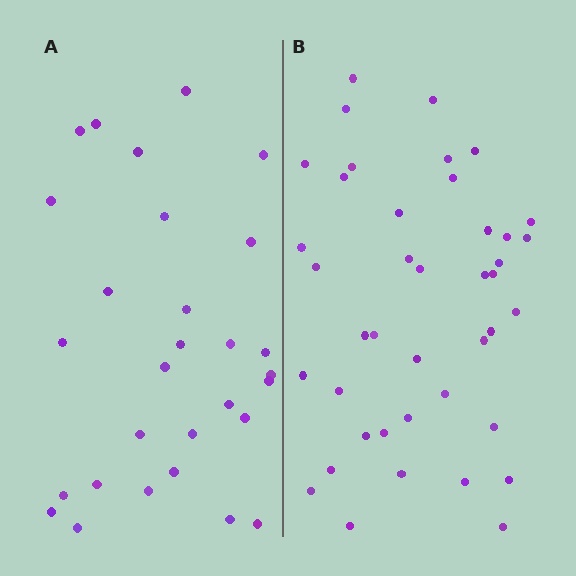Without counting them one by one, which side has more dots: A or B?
Region B (the right region) has more dots.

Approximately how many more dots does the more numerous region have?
Region B has roughly 12 or so more dots than region A.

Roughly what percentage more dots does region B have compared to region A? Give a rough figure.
About 40% more.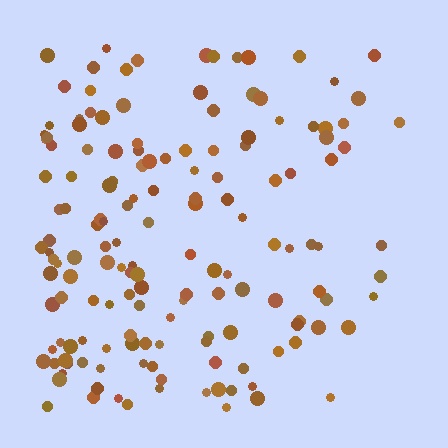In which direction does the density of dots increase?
From right to left, with the left side densest.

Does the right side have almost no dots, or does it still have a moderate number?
Still a moderate number, just noticeably fewer than the left.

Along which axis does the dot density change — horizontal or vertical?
Horizontal.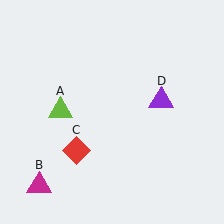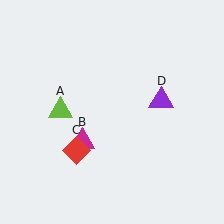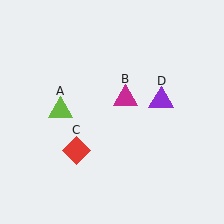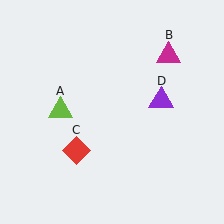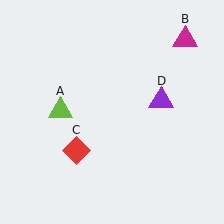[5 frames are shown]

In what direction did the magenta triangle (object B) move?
The magenta triangle (object B) moved up and to the right.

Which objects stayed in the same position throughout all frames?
Lime triangle (object A) and red diamond (object C) and purple triangle (object D) remained stationary.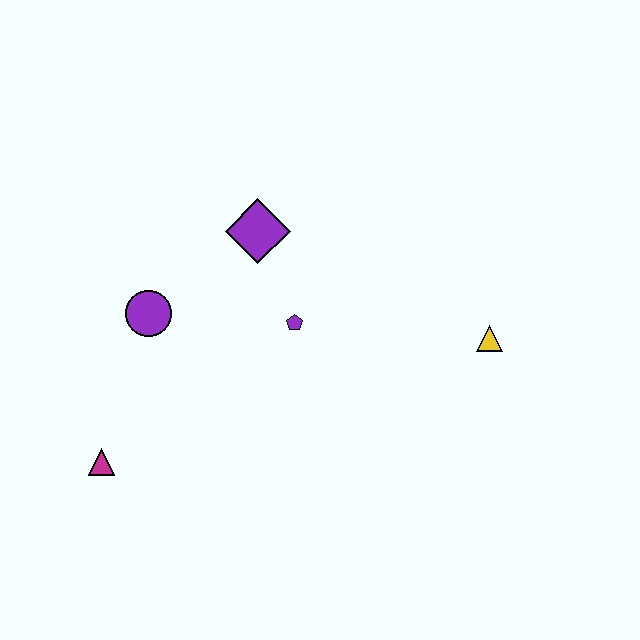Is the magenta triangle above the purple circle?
No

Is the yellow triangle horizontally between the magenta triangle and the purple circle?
No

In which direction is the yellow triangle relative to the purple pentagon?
The yellow triangle is to the right of the purple pentagon.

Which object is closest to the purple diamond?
The purple pentagon is closest to the purple diamond.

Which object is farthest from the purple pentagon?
The magenta triangle is farthest from the purple pentagon.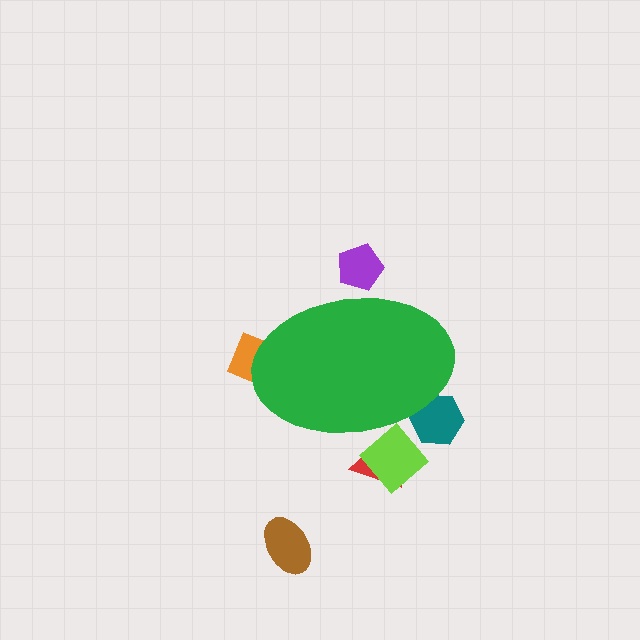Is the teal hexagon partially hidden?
Yes, the teal hexagon is partially hidden behind the green ellipse.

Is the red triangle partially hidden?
Yes, the red triangle is partially hidden behind the green ellipse.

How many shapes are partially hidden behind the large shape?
5 shapes are partially hidden.